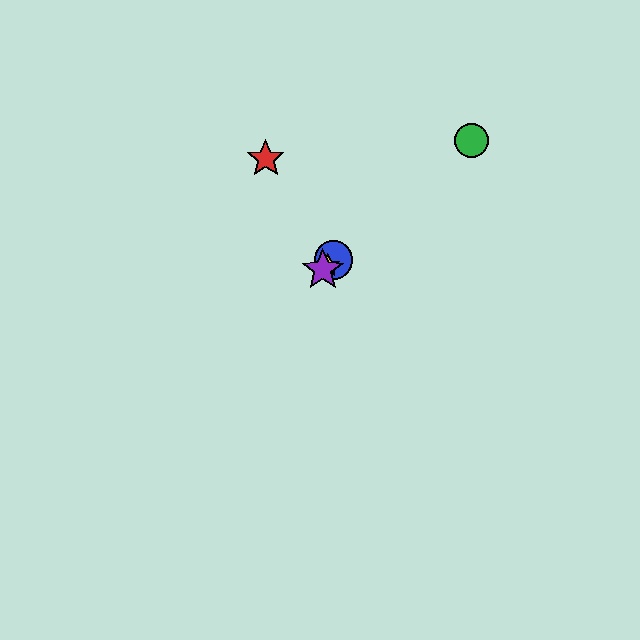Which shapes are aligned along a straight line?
The blue circle, the green circle, the yellow star, the purple star are aligned along a straight line.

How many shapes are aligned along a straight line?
4 shapes (the blue circle, the green circle, the yellow star, the purple star) are aligned along a straight line.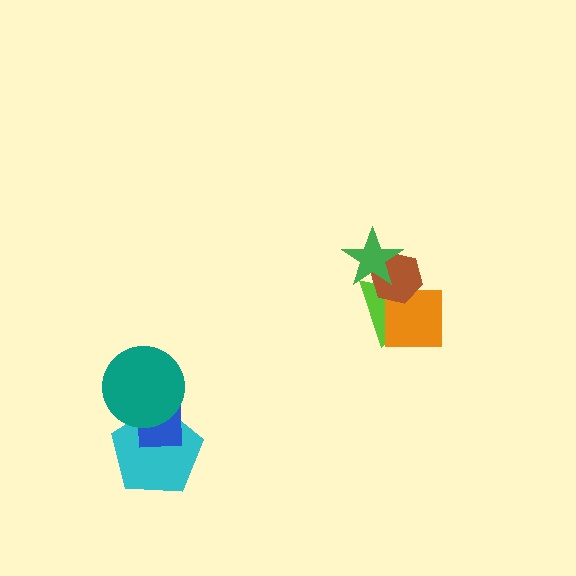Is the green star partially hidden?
No, no other shape covers it.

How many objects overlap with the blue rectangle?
2 objects overlap with the blue rectangle.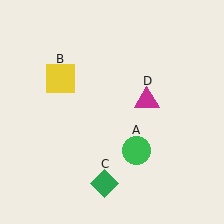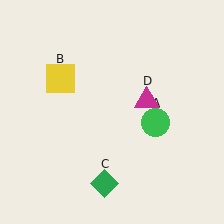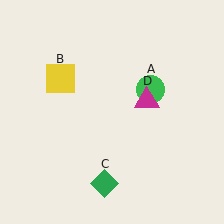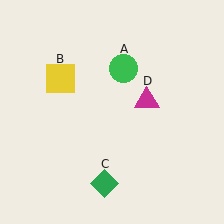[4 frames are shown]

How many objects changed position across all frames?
1 object changed position: green circle (object A).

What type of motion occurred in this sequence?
The green circle (object A) rotated counterclockwise around the center of the scene.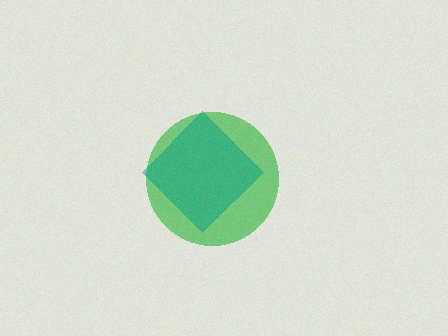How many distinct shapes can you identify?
There are 2 distinct shapes: a green circle, a teal diamond.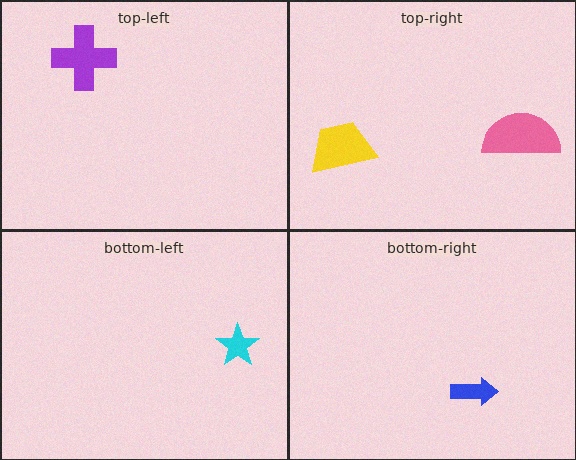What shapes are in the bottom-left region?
The cyan star.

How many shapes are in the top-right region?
2.